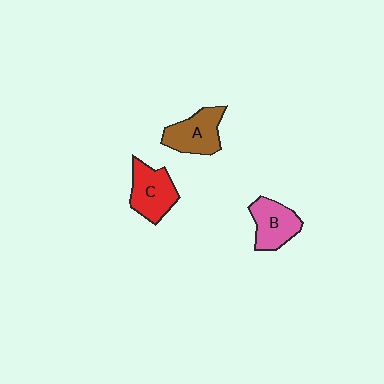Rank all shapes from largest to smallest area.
From largest to smallest: C (red), A (brown), B (pink).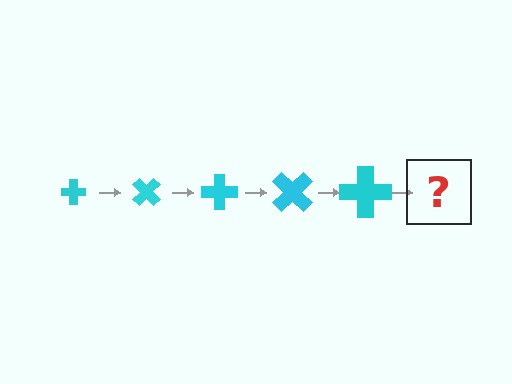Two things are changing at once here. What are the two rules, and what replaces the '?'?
The two rules are that the cross grows larger each step and it rotates 45 degrees each step. The '?' should be a cross, larger than the previous one and rotated 225 degrees from the start.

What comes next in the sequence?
The next element should be a cross, larger than the previous one and rotated 225 degrees from the start.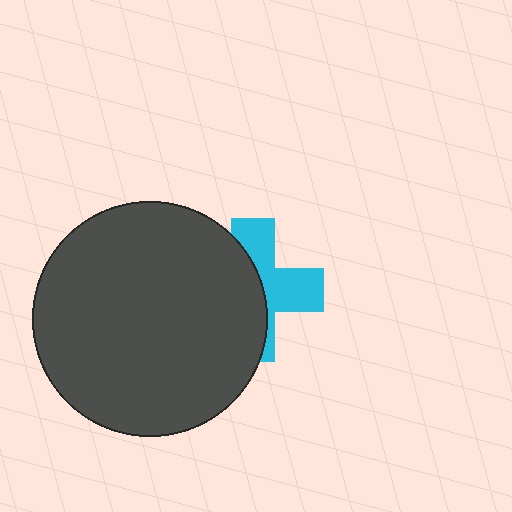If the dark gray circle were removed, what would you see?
You would see the complete cyan cross.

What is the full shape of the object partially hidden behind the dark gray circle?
The partially hidden object is a cyan cross.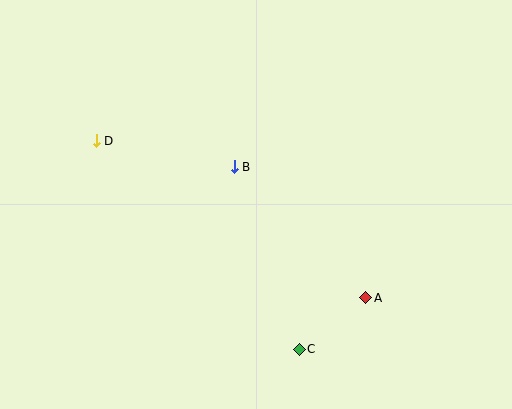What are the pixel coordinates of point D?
Point D is at (96, 141).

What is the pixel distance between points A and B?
The distance between A and B is 186 pixels.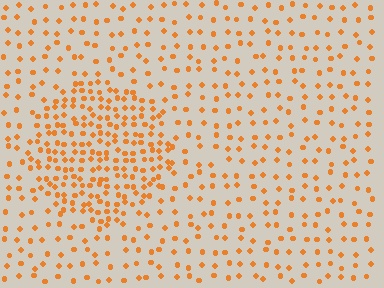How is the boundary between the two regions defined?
The boundary is defined by a change in element density (approximately 2.2x ratio). All elements are the same color, size, and shape.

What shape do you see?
I see a circle.